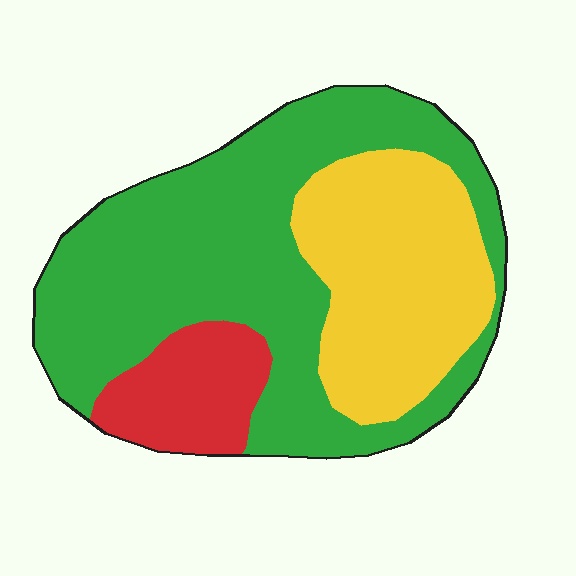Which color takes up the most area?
Green, at roughly 55%.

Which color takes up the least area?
Red, at roughly 15%.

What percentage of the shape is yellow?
Yellow takes up about one third (1/3) of the shape.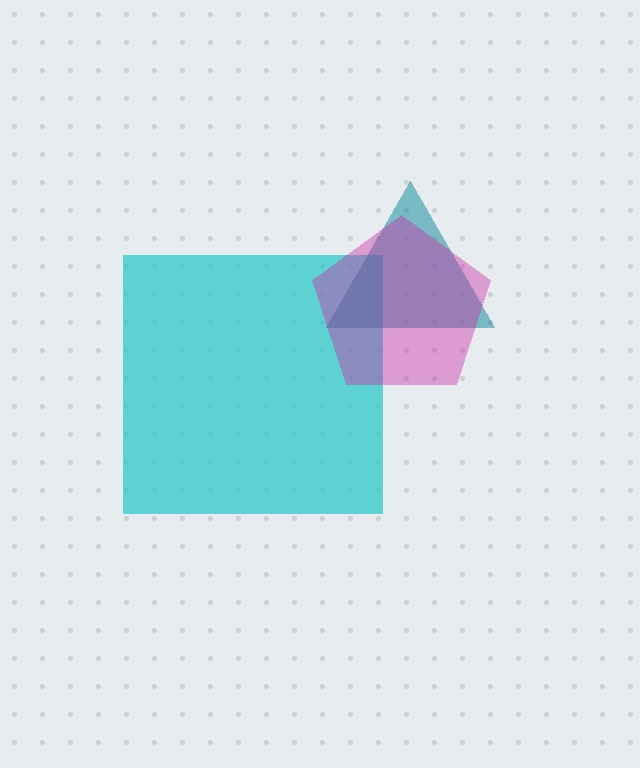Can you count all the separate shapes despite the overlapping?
Yes, there are 3 separate shapes.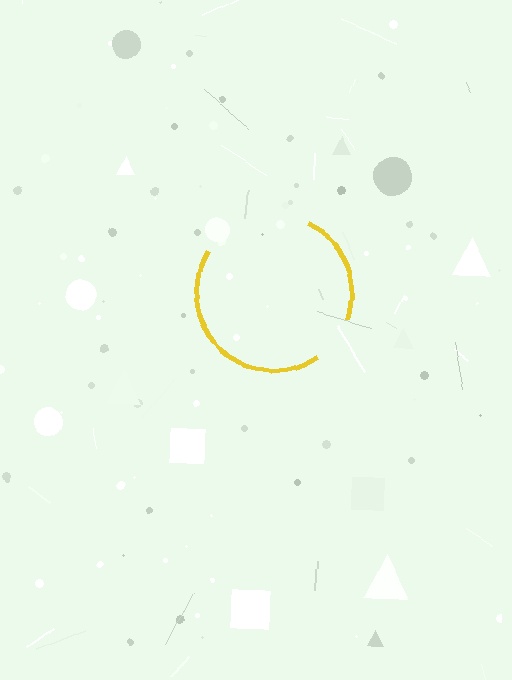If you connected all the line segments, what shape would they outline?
They would outline a circle.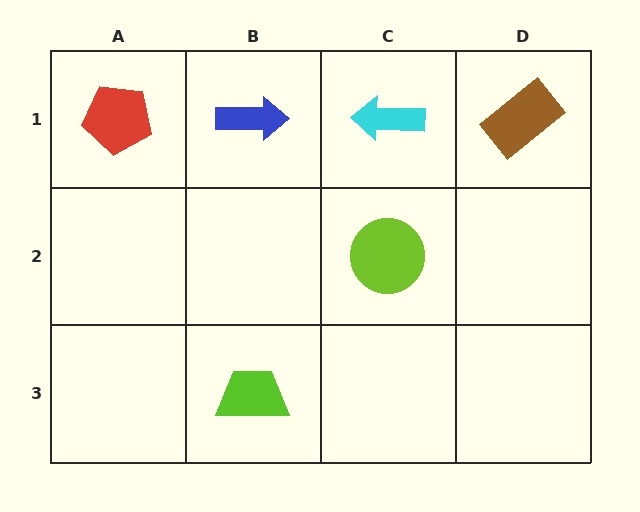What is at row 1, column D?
A brown rectangle.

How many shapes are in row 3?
1 shape.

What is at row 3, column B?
A lime trapezoid.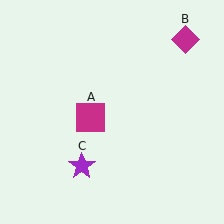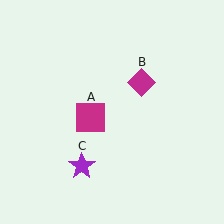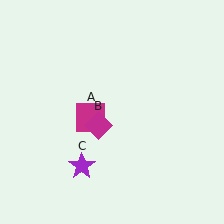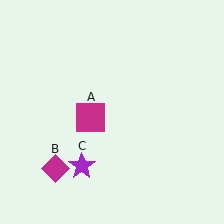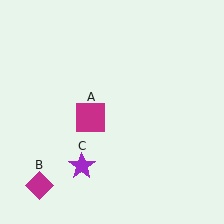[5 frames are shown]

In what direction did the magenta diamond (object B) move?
The magenta diamond (object B) moved down and to the left.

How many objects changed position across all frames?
1 object changed position: magenta diamond (object B).